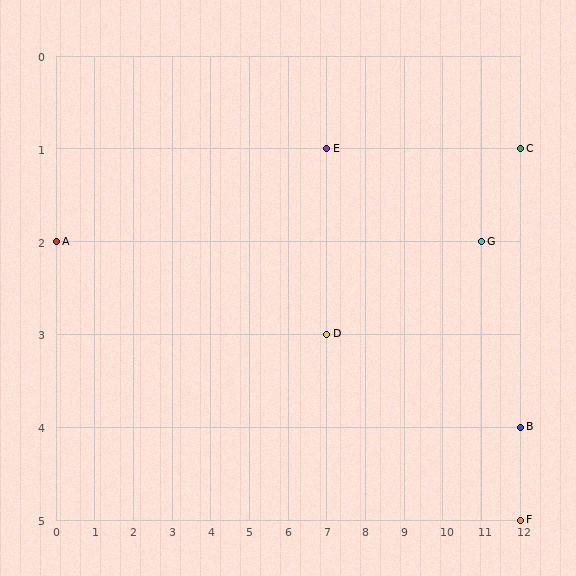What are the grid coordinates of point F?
Point F is at grid coordinates (12, 5).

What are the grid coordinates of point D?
Point D is at grid coordinates (7, 3).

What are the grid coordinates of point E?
Point E is at grid coordinates (7, 1).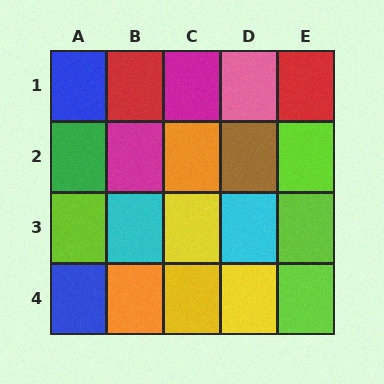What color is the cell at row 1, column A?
Blue.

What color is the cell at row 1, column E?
Red.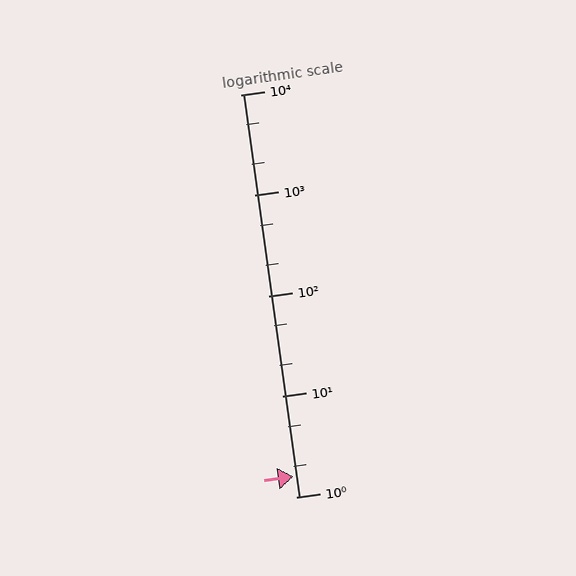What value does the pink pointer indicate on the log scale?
The pointer indicates approximately 1.6.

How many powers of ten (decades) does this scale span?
The scale spans 4 decades, from 1 to 10000.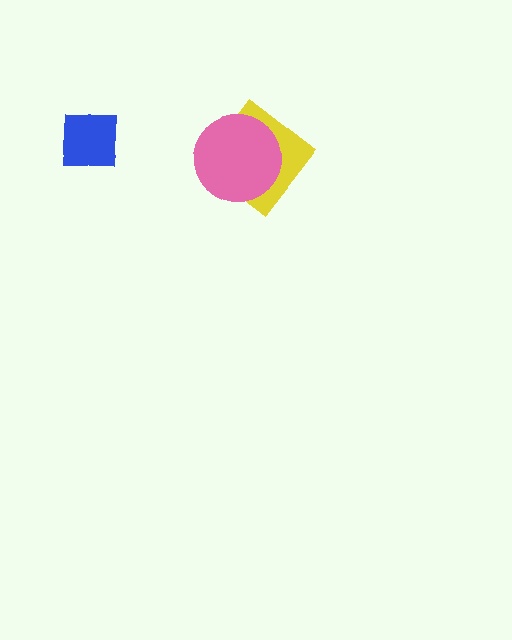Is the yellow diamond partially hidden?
Yes, it is partially covered by another shape.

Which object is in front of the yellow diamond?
The pink circle is in front of the yellow diamond.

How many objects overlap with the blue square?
0 objects overlap with the blue square.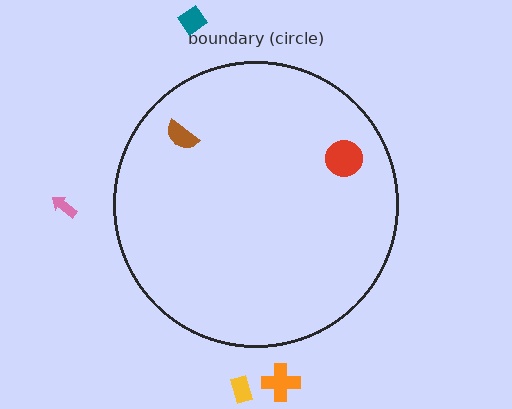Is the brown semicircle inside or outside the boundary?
Inside.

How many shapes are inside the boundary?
2 inside, 4 outside.